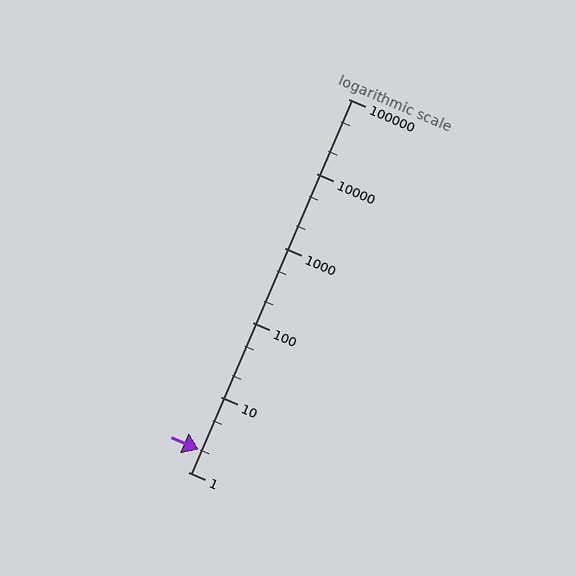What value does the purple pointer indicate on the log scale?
The pointer indicates approximately 2.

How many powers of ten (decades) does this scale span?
The scale spans 5 decades, from 1 to 100000.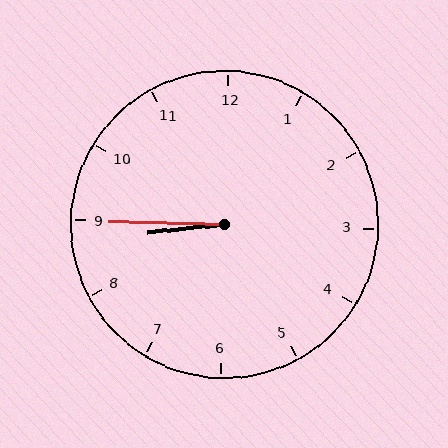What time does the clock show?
8:45.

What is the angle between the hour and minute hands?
Approximately 8 degrees.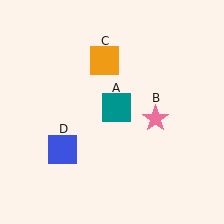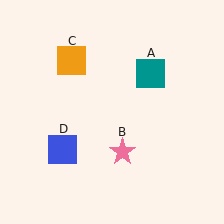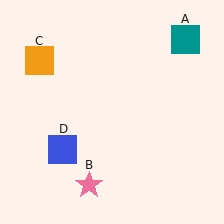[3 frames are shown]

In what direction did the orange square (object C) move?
The orange square (object C) moved left.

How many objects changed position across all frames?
3 objects changed position: teal square (object A), pink star (object B), orange square (object C).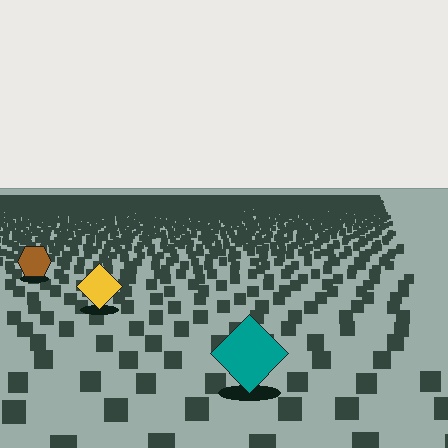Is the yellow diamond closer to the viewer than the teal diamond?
No. The teal diamond is closer — you can tell from the texture gradient: the ground texture is coarser near it.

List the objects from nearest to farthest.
From nearest to farthest: the teal diamond, the yellow diamond, the brown hexagon.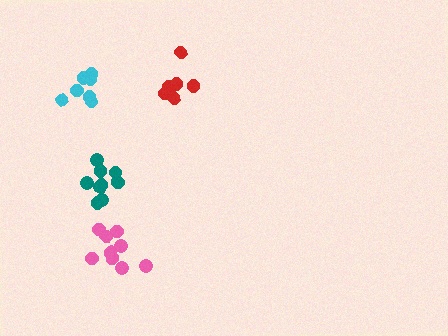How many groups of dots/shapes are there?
There are 4 groups.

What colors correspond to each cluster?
The clusters are colored: pink, teal, red, cyan.